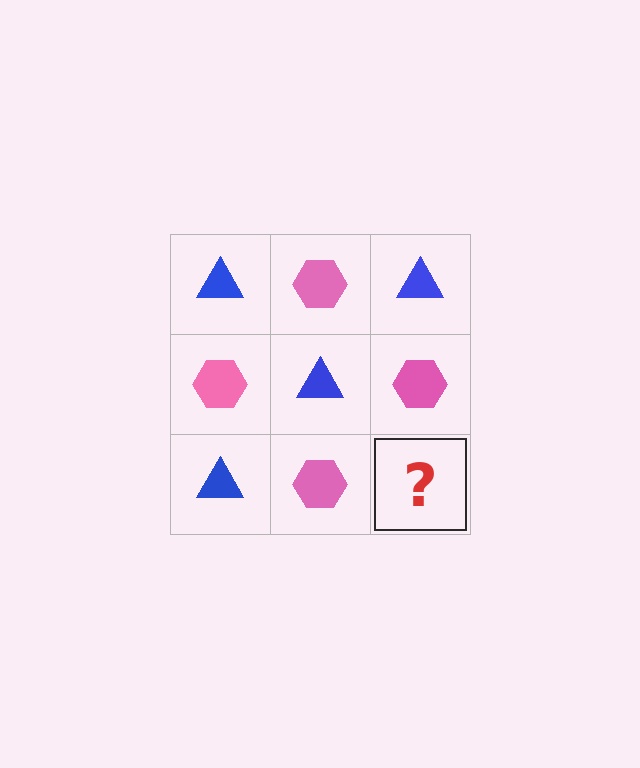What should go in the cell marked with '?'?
The missing cell should contain a blue triangle.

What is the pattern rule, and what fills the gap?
The rule is that it alternates blue triangle and pink hexagon in a checkerboard pattern. The gap should be filled with a blue triangle.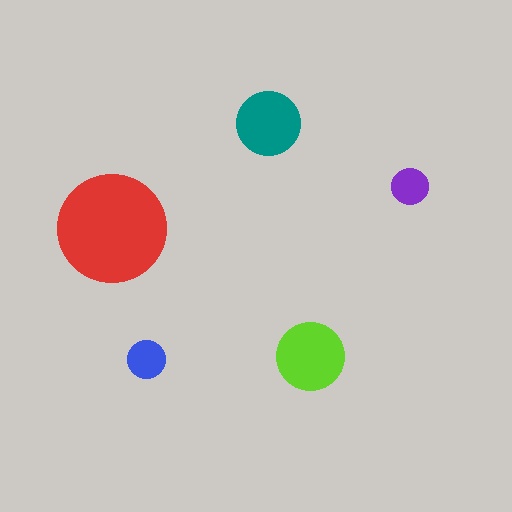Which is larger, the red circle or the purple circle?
The red one.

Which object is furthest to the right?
The purple circle is rightmost.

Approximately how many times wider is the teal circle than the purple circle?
About 1.5 times wider.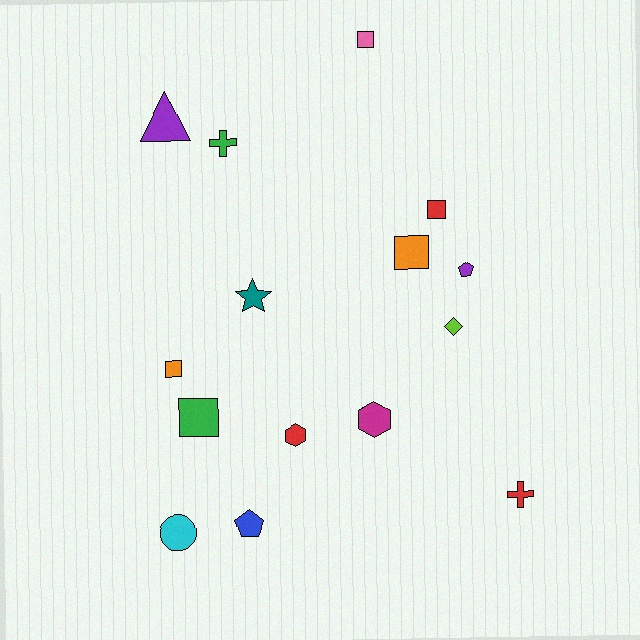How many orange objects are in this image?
There are 2 orange objects.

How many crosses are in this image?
There are 2 crosses.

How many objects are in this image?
There are 15 objects.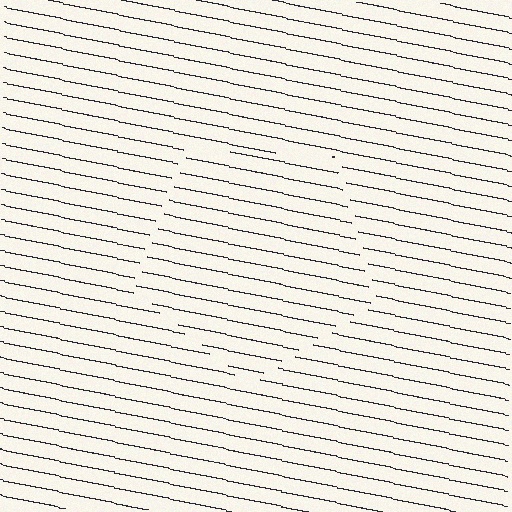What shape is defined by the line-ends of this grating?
An illusory pentagon. The interior of the shape contains the same grating, shifted by half a period — the contour is defined by the phase discontinuity where line-ends from the inner and outer gratings abut.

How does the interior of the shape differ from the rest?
The interior of the shape contains the same grating, shifted by half a period — the contour is defined by the phase discontinuity where line-ends from the inner and outer gratings abut.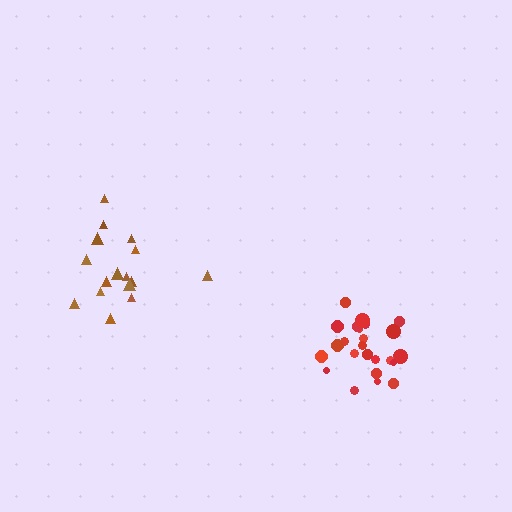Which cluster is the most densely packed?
Red.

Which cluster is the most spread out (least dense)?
Brown.